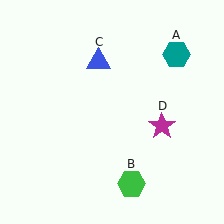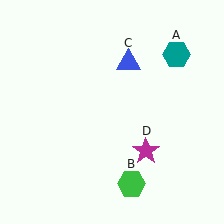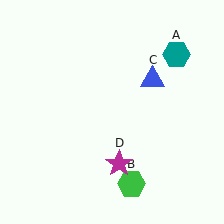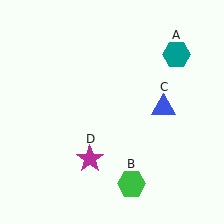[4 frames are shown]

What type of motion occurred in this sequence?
The blue triangle (object C), magenta star (object D) rotated clockwise around the center of the scene.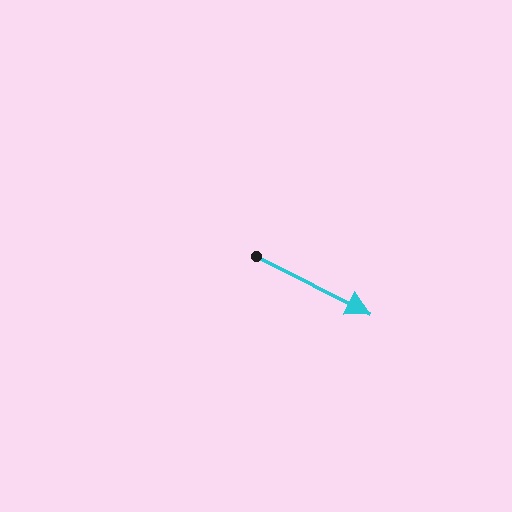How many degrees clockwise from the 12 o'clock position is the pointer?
Approximately 117 degrees.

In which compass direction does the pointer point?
Southeast.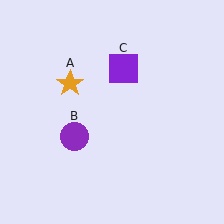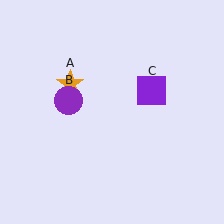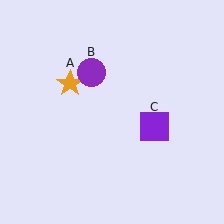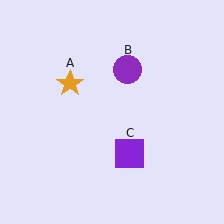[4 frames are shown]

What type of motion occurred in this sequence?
The purple circle (object B), purple square (object C) rotated clockwise around the center of the scene.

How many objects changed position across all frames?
2 objects changed position: purple circle (object B), purple square (object C).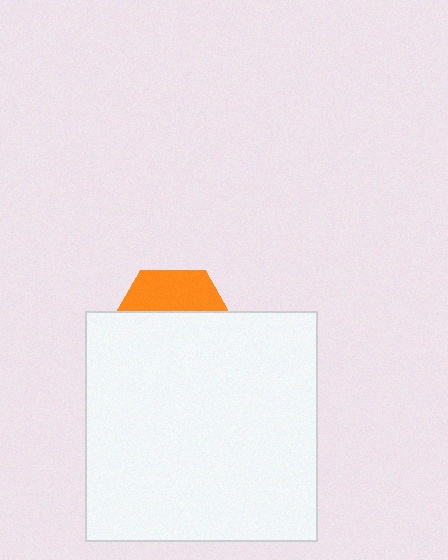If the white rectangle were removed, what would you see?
You would see the complete orange hexagon.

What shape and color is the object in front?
The object in front is a white rectangle.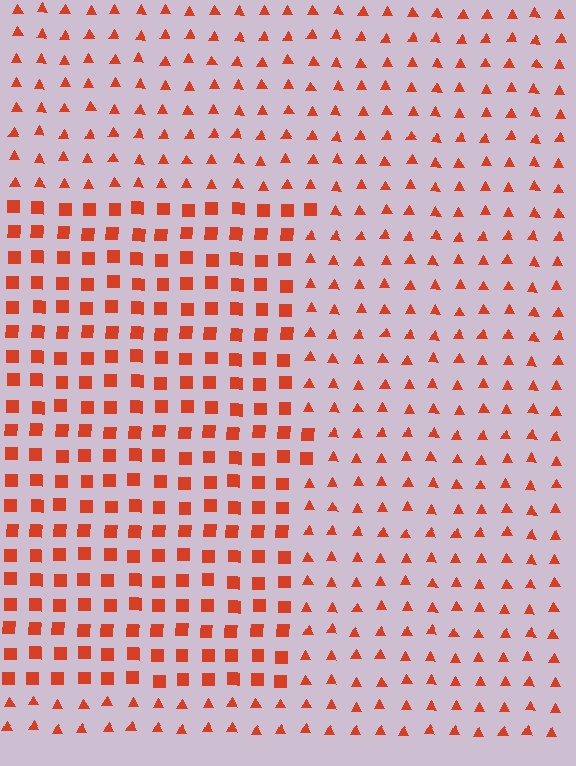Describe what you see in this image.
The image is filled with small red elements arranged in a uniform grid. A rectangle-shaped region contains squares, while the surrounding area contains triangles. The boundary is defined purely by the change in element shape.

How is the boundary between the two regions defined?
The boundary is defined by a change in element shape: squares inside vs. triangles outside. All elements share the same color and spacing.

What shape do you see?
I see a rectangle.